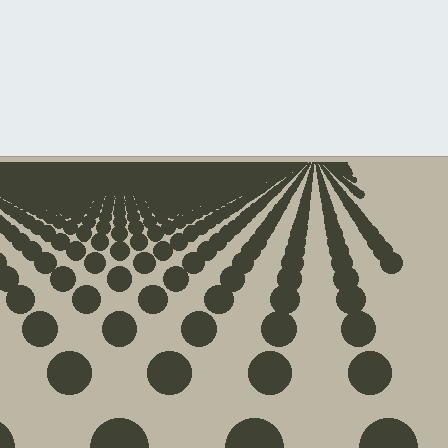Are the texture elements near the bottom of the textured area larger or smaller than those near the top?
Larger. Near the bottom, elements are closer to the viewer and appear at a bigger on-screen size.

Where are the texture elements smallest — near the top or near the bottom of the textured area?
Near the top.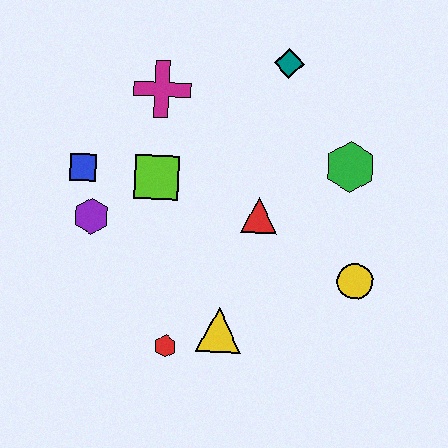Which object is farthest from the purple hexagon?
The yellow circle is farthest from the purple hexagon.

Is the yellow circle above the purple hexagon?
No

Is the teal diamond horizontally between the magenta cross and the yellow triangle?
No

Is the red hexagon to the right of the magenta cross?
Yes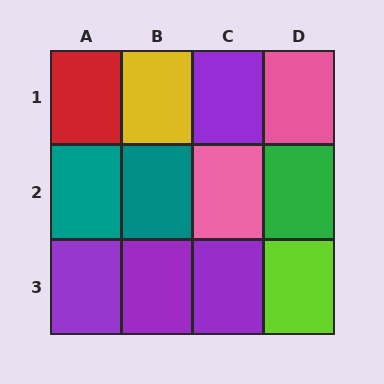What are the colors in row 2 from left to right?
Teal, teal, pink, green.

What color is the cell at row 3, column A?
Purple.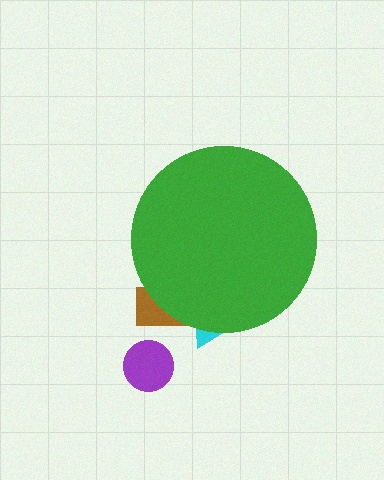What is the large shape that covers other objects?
A green circle.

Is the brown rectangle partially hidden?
Yes, the brown rectangle is partially hidden behind the green circle.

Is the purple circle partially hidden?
No, the purple circle is fully visible.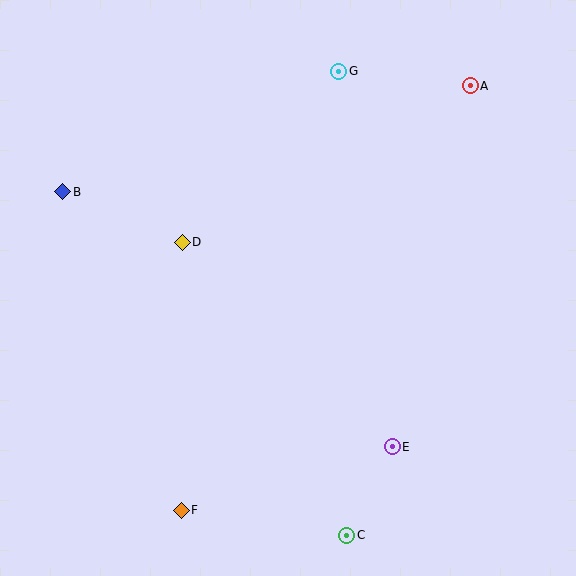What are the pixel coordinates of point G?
Point G is at (339, 71).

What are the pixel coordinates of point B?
Point B is at (63, 192).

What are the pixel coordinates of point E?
Point E is at (392, 447).